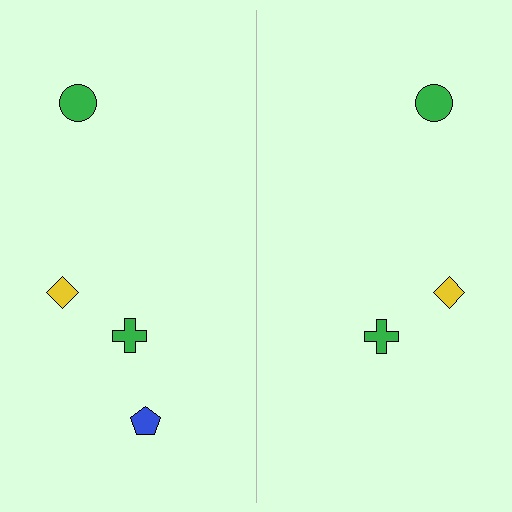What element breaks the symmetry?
A blue pentagon is missing from the right side.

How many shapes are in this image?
There are 7 shapes in this image.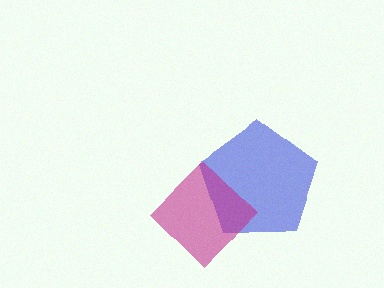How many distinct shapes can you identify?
There are 2 distinct shapes: a blue pentagon, a magenta diamond.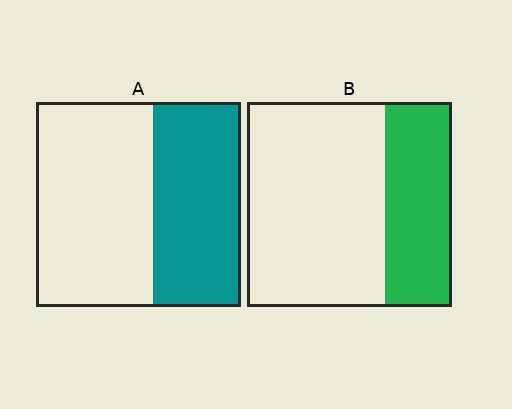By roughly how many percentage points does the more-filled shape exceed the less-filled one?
By roughly 10 percentage points (A over B).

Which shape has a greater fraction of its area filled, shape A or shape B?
Shape A.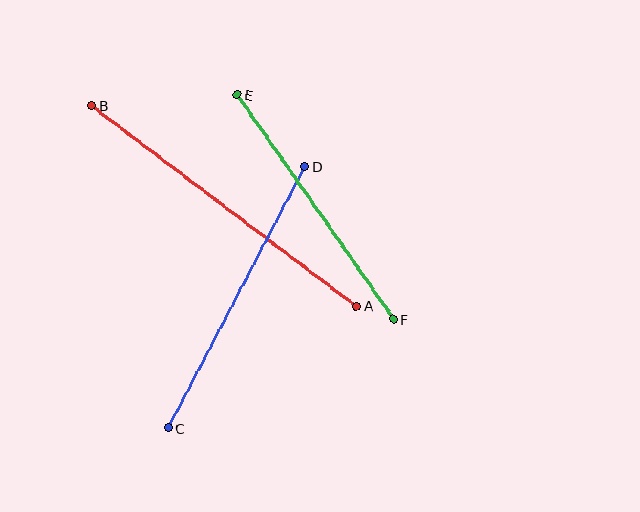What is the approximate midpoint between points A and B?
The midpoint is at approximately (224, 206) pixels.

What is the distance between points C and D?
The distance is approximately 295 pixels.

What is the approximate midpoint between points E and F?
The midpoint is at approximately (315, 207) pixels.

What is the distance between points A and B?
The distance is approximately 332 pixels.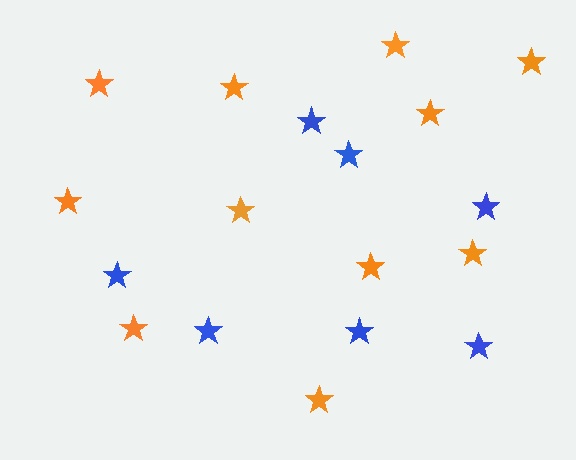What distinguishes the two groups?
There are 2 groups: one group of blue stars (7) and one group of orange stars (11).